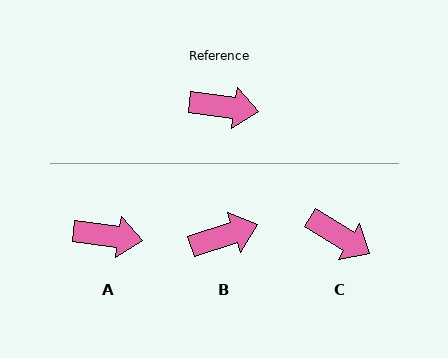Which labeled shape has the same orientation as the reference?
A.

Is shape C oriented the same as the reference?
No, it is off by about 23 degrees.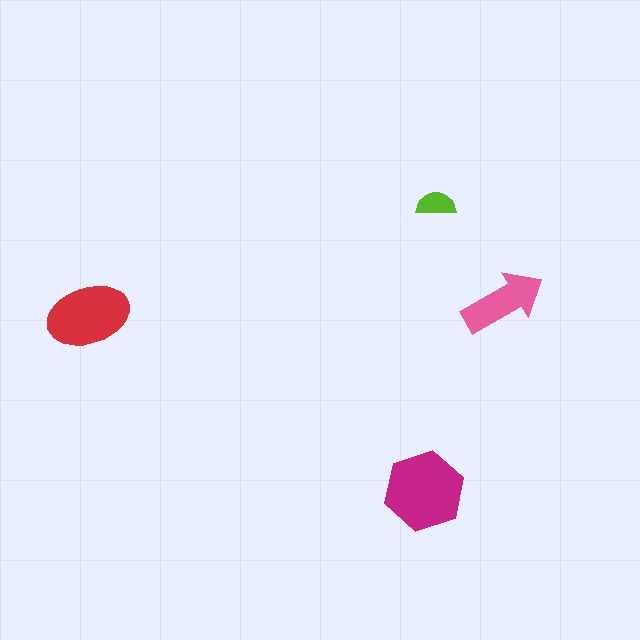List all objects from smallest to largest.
The lime semicircle, the pink arrow, the red ellipse, the magenta hexagon.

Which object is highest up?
The lime semicircle is topmost.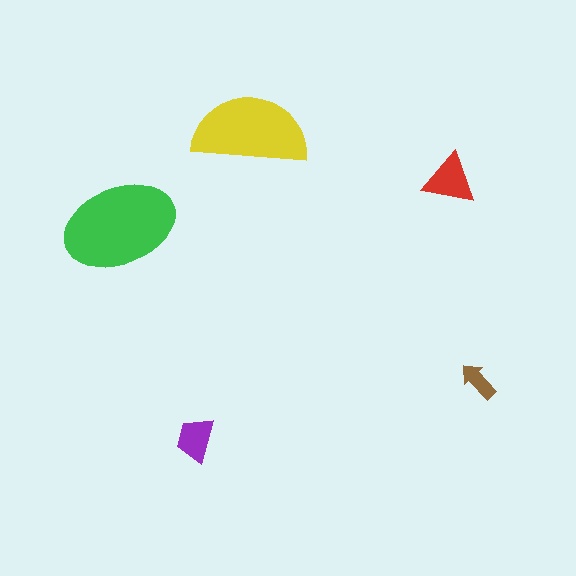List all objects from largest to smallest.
The green ellipse, the yellow semicircle, the red triangle, the purple trapezoid, the brown arrow.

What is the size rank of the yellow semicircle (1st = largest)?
2nd.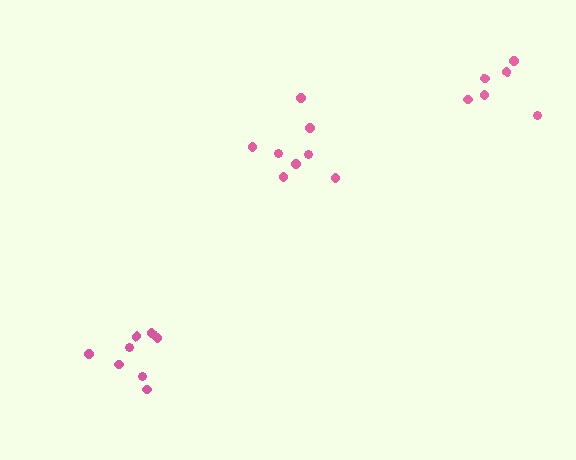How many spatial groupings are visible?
There are 3 spatial groupings.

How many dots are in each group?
Group 1: 8 dots, Group 2: 9 dots, Group 3: 6 dots (23 total).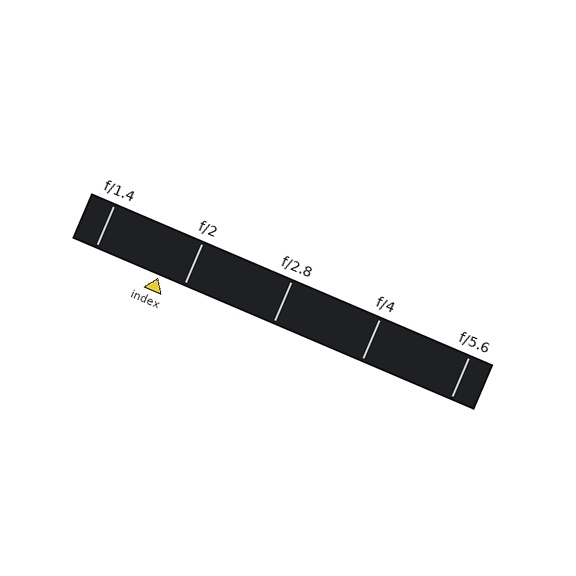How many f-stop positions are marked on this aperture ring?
There are 5 f-stop positions marked.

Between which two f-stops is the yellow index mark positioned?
The index mark is between f/1.4 and f/2.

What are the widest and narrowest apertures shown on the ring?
The widest aperture shown is f/1.4 and the narrowest is f/5.6.